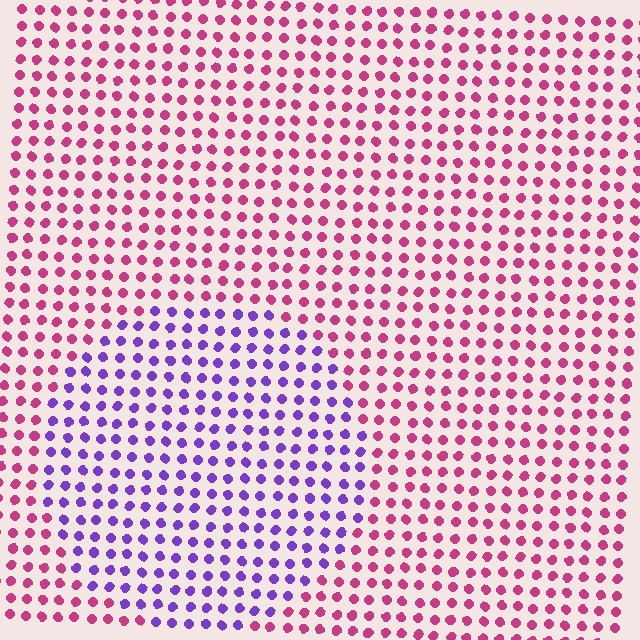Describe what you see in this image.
The image is filled with small magenta elements in a uniform arrangement. A circle-shaped region is visible where the elements are tinted to a slightly different hue, forming a subtle color boundary.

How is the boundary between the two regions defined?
The boundary is defined purely by a slight shift in hue (about 61 degrees). Spacing, size, and orientation are identical on both sides.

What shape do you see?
I see a circle.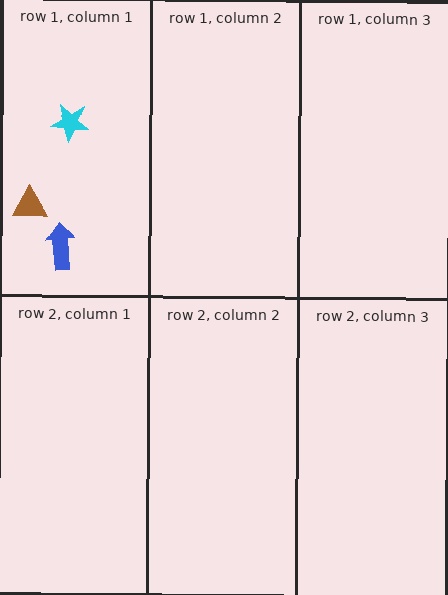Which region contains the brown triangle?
The row 1, column 1 region.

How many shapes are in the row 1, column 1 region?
3.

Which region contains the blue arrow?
The row 1, column 1 region.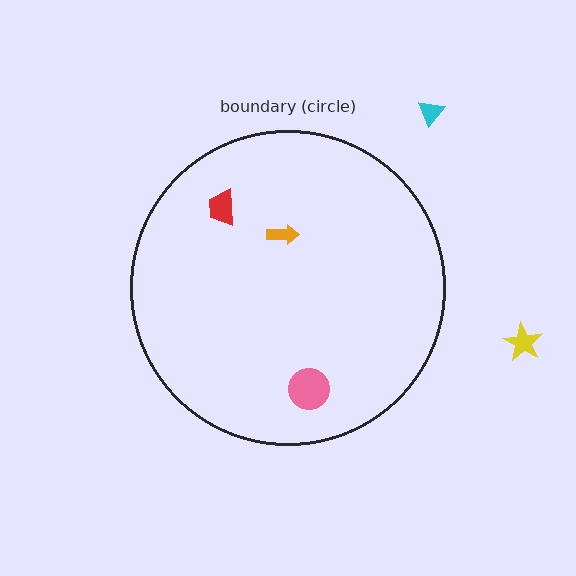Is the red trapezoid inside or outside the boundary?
Inside.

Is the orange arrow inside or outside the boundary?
Inside.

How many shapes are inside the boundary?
3 inside, 2 outside.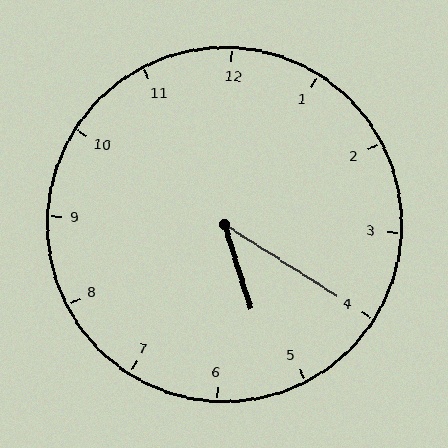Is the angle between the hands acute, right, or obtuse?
It is acute.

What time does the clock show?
5:20.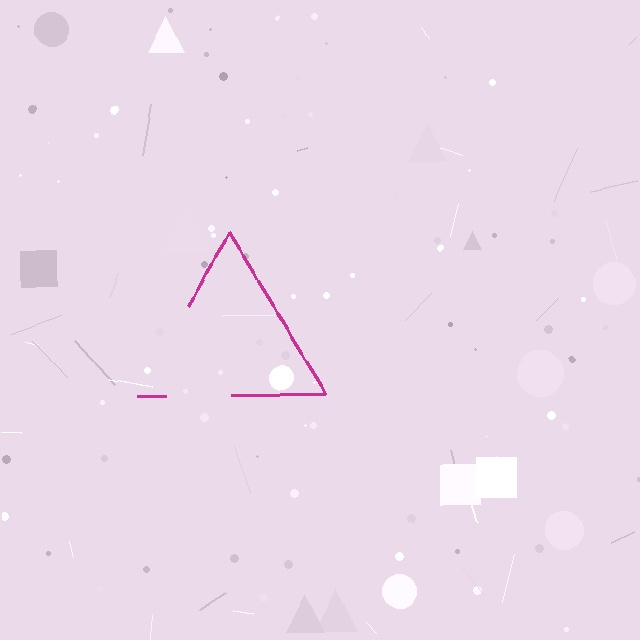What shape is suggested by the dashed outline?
The dashed outline suggests a triangle.